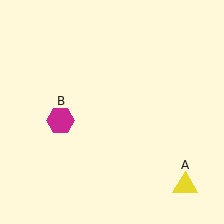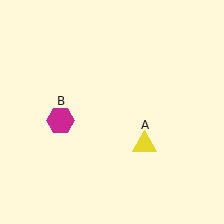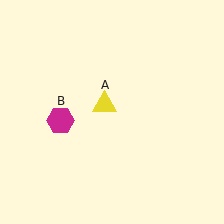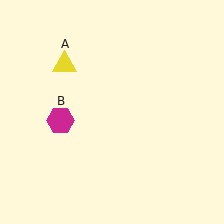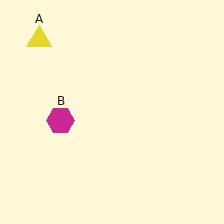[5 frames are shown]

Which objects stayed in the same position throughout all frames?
Magenta hexagon (object B) remained stationary.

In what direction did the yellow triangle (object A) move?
The yellow triangle (object A) moved up and to the left.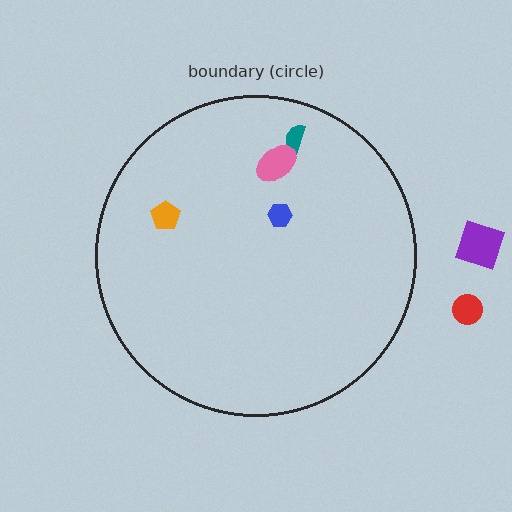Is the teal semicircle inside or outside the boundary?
Inside.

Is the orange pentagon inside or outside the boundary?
Inside.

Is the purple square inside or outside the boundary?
Outside.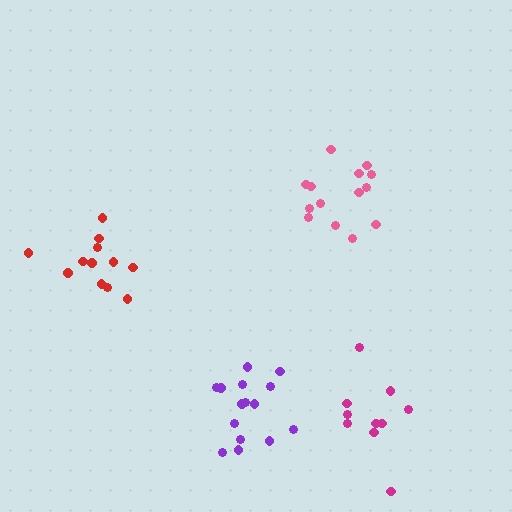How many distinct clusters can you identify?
There are 4 distinct clusters.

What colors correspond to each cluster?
The clusters are colored: purple, red, magenta, pink.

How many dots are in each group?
Group 1: 15 dots, Group 2: 12 dots, Group 3: 10 dots, Group 4: 14 dots (51 total).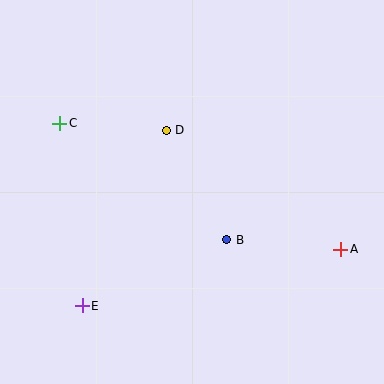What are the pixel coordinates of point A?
Point A is at (341, 249).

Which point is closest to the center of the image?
Point B at (227, 240) is closest to the center.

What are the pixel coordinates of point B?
Point B is at (227, 240).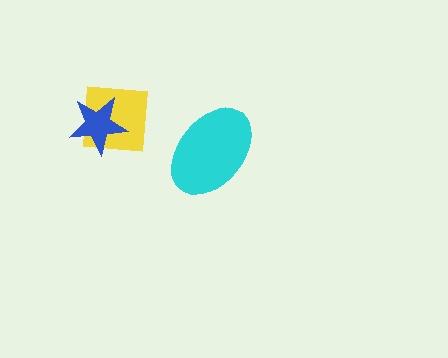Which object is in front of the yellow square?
The blue star is in front of the yellow square.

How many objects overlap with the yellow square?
1 object overlaps with the yellow square.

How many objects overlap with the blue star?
1 object overlaps with the blue star.